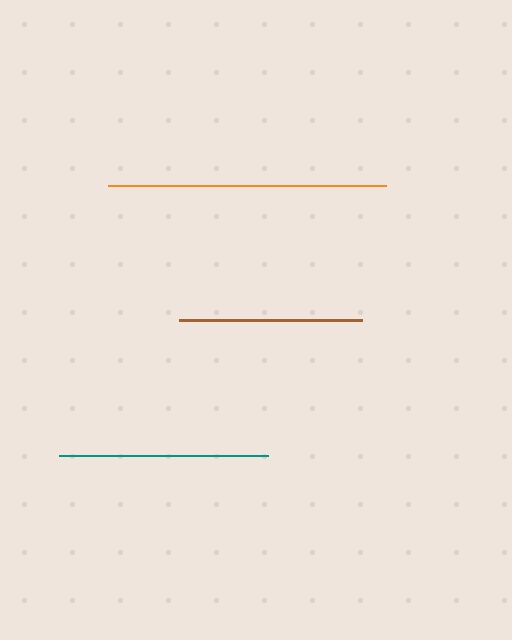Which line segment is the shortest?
The brown line is the shortest at approximately 184 pixels.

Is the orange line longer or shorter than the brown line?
The orange line is longer than the brown line.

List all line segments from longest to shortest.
From longest to shortest: orange, teal, brown.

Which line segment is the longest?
The orange line is the longest at approximately 278 pixels.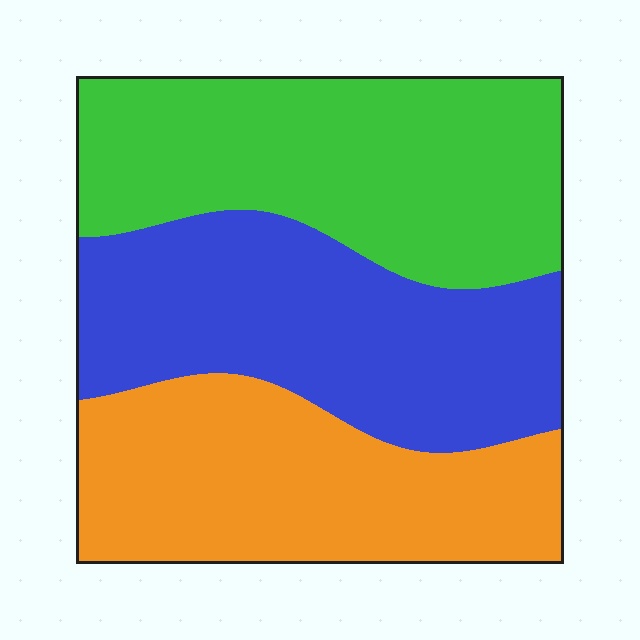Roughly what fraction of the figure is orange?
Orange takes up about one third (1/3) of the figure.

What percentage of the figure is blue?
Blue covers around 35% of the figure.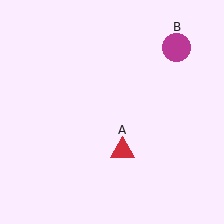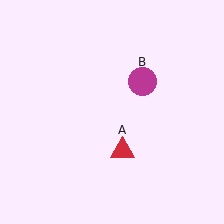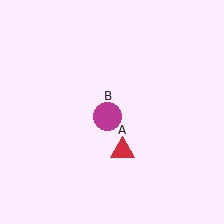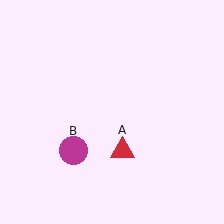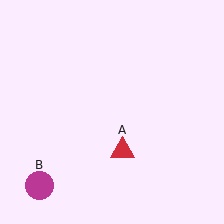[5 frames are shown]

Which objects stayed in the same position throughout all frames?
Red triangle (object A) remained stationary.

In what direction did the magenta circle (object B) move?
The magenta circle (object B) moved down and to the left.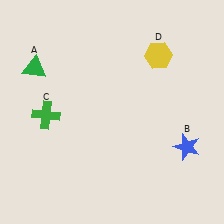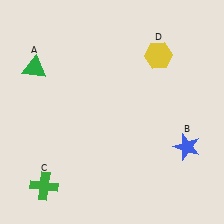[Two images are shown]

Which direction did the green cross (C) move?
The green cross (C) moved down.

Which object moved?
The green cross (C) moved down.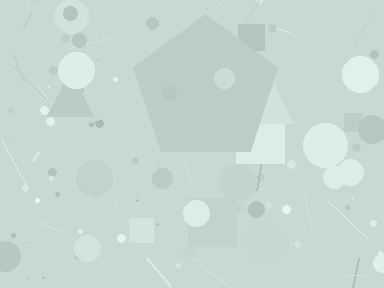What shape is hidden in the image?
A pentagon is hidden in the image.